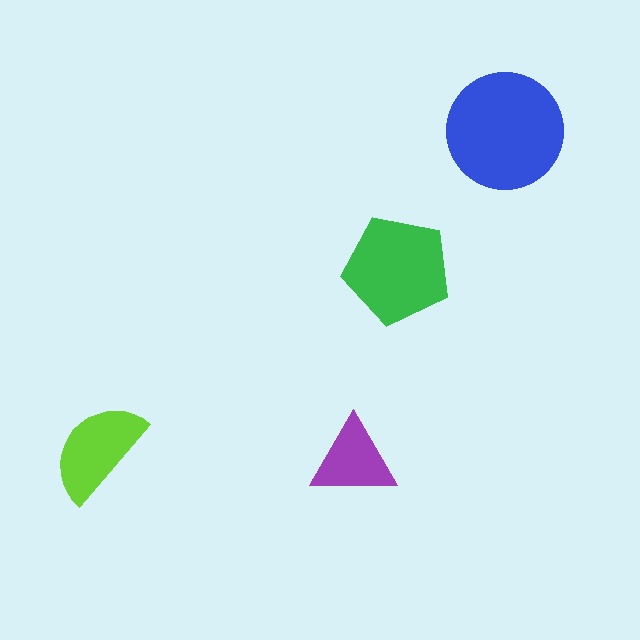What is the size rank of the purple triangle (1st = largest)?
4th.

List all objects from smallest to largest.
The purple triangle, the lime semicircle, the green pentagon, the blue circle.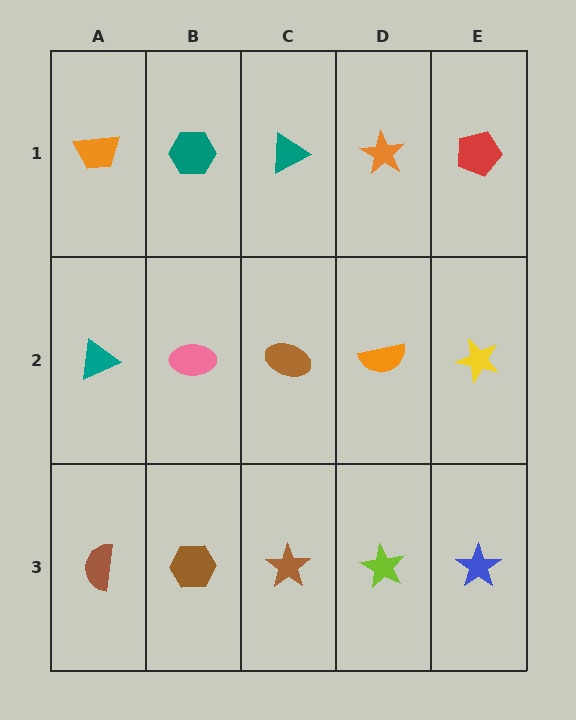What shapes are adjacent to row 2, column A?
An orange trapezoid (row 1, column A), a brown semicircle (row 3, column A), a pink ellipse (row 2, column B).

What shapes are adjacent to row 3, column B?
A pink ellipse (row 2, column B), a brown semicircle (row 3, column A), a brown star (row 3, column C).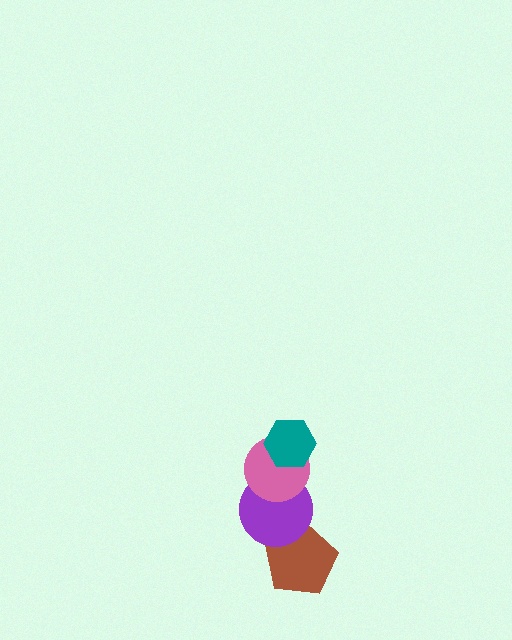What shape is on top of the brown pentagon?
The purple circle is on top of the brown pentagon.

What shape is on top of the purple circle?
The pink circle is on top of the purple circle.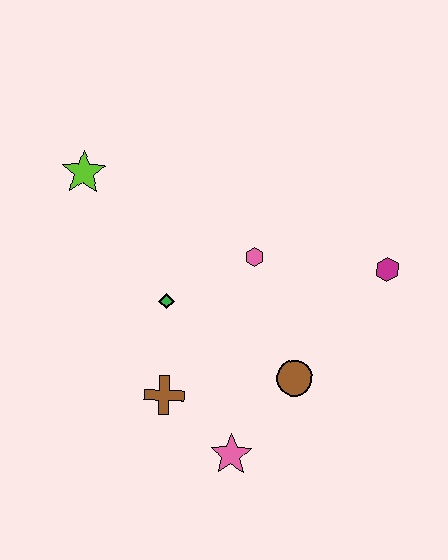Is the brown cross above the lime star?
No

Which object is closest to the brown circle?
The pink star is closest to the brown circle.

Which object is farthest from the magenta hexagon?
The lime star is farthest from the magenta hexagon.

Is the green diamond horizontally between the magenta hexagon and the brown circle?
No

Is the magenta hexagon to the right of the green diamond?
Yes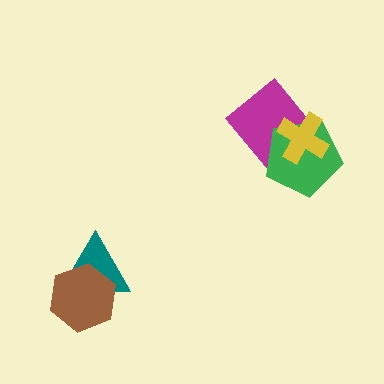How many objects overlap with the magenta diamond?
2 objects overlap with the magenta diamond.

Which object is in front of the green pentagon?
The yellow cross is in front of the green pentagon.